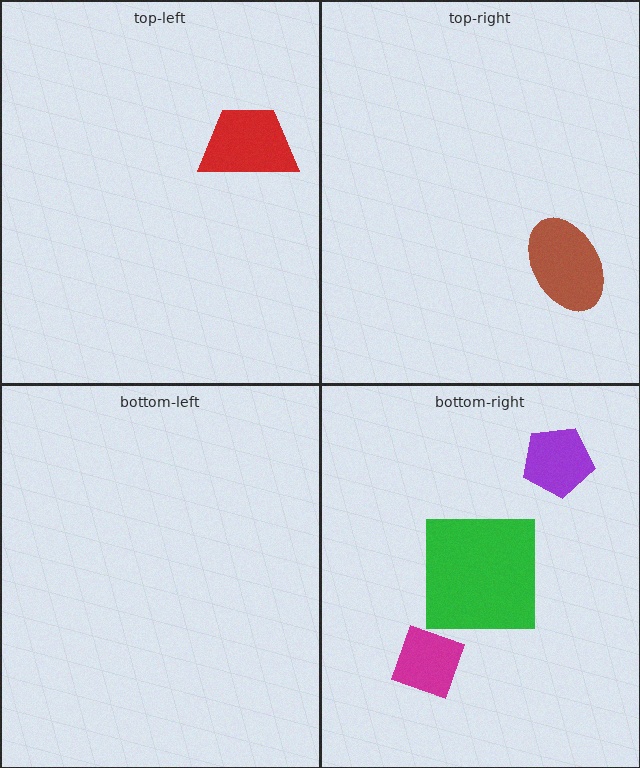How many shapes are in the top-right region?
1.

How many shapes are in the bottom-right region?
3.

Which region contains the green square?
The bottom-right region.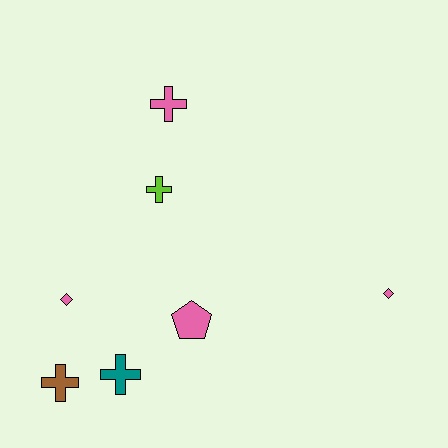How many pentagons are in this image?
There is 1 pentagon.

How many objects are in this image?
There are 7 objects.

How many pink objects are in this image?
There are 4 pink objects.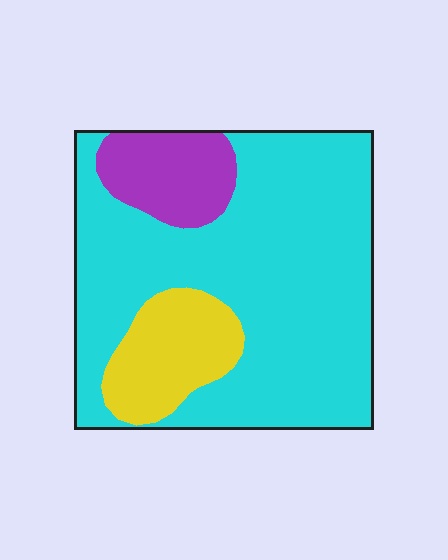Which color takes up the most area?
Cyan, at roughly 75%.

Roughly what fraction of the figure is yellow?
Yellow takes up less than a sixth of the figure.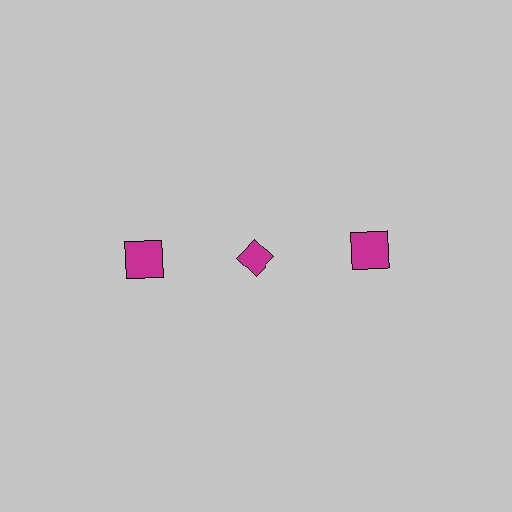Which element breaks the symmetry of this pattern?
The magenta diamond in the top row, second from left column breaks the symmetry. All other shapes are magenta squares.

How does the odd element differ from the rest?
It has a different shape: diamond instead of square.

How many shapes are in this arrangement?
There are 3 shapes arranged in a grid pattern.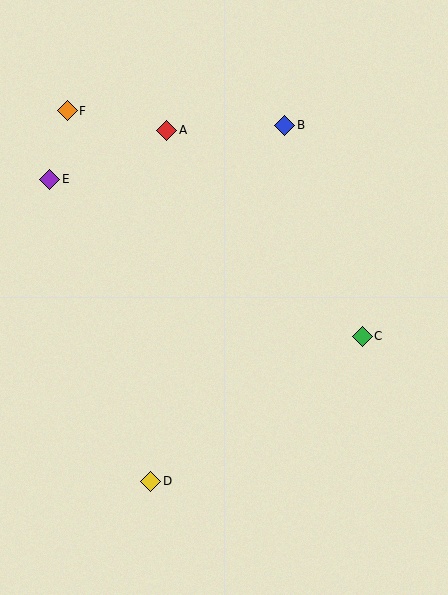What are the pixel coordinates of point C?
Point C is at (362, 336).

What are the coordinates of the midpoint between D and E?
The midpoint between D and E is at (100, 330).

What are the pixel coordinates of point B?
Point B is at (285, 125).